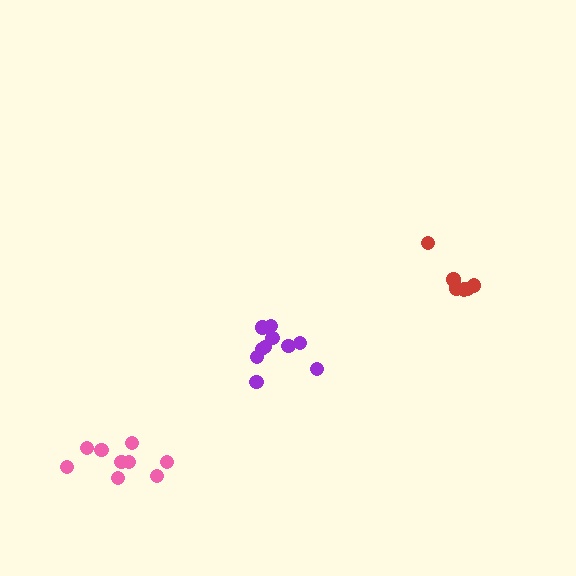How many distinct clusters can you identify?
There are 3 distinct clusters.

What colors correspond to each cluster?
The clusters are colored: red, purple, pink.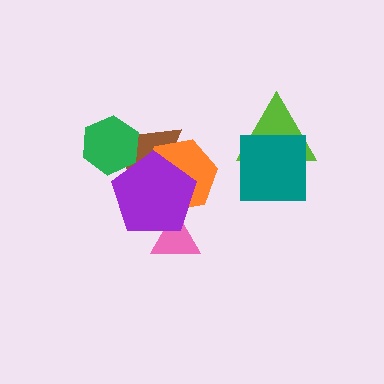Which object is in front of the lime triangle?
The teal square is in front of the lime triangle.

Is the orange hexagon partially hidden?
Yes, it is partially covered by another shape.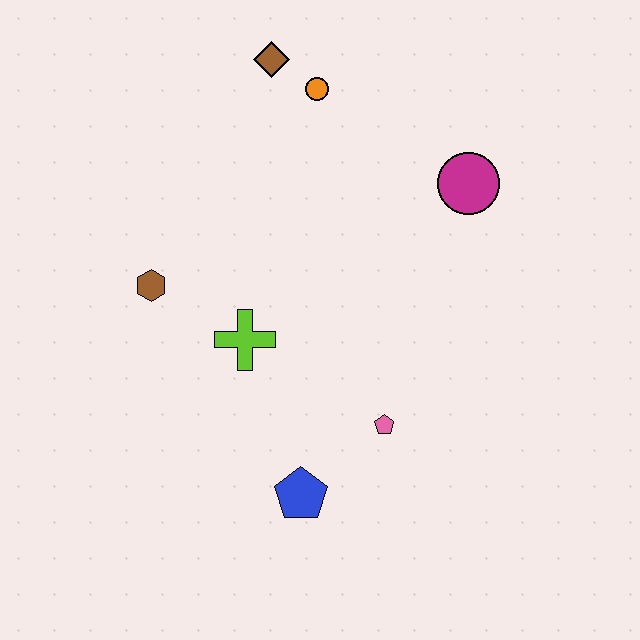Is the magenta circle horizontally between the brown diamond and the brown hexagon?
No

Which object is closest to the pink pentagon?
The blue pentagon is closest to the pink pentagon.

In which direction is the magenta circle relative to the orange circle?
The magenta circle is to the right of the orange circle.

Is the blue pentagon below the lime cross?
Yes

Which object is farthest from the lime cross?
The brown diamond is farthest from the lime cross.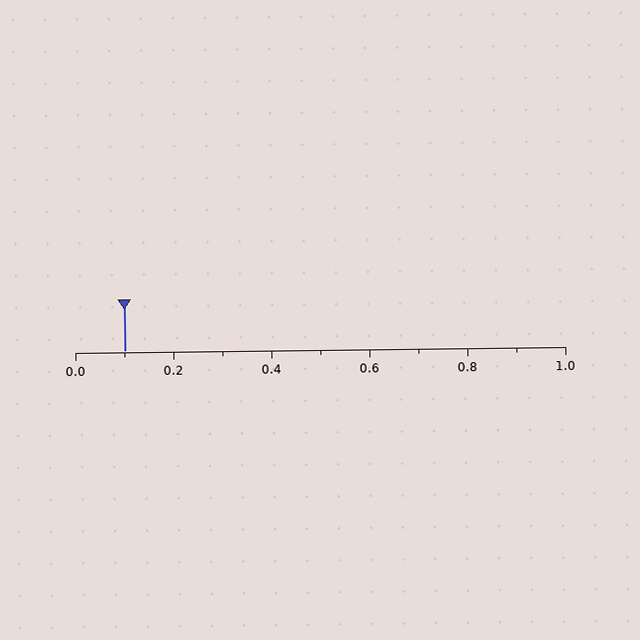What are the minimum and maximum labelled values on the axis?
The axis runs from 0.0 to 1.0.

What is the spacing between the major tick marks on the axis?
The major ticks are spaced 0.2 apart.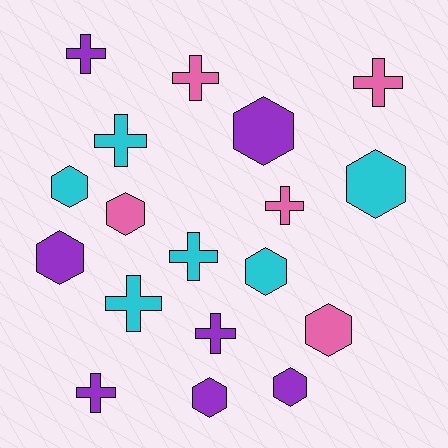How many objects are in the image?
There are 18 objects.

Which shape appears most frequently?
Cross, with 9 objects.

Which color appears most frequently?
Purple, with 7 objects.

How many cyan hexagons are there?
There are 3 cyan hexagons.